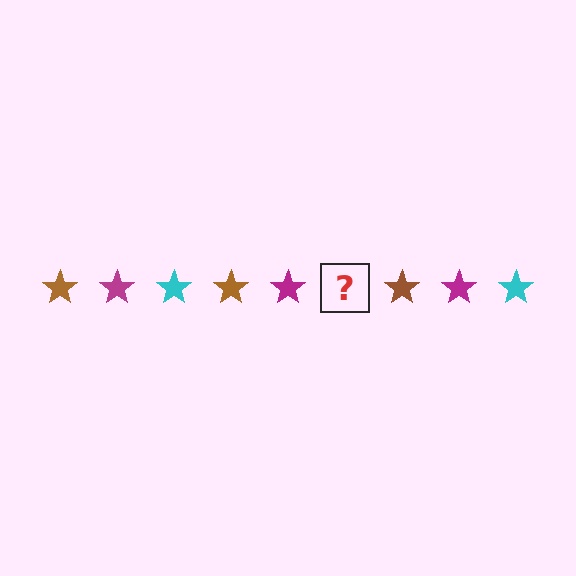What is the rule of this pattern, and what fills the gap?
The rule is that the pattern cycles through brown, magenta, cyan stars. The gap should be filled with a cyan star.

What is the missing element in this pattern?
The missing element is a cyan star.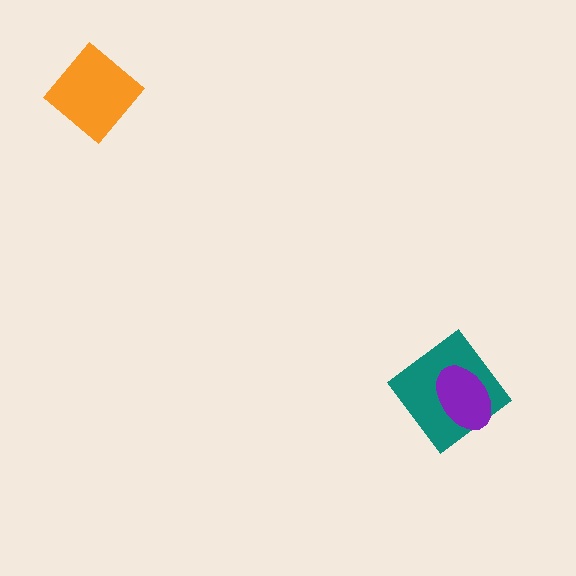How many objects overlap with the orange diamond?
0 objects overlap with the orange diamond.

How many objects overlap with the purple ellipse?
1 object overlaps with the purple ellipse.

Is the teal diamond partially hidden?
Yes, it is partially covered by another shape.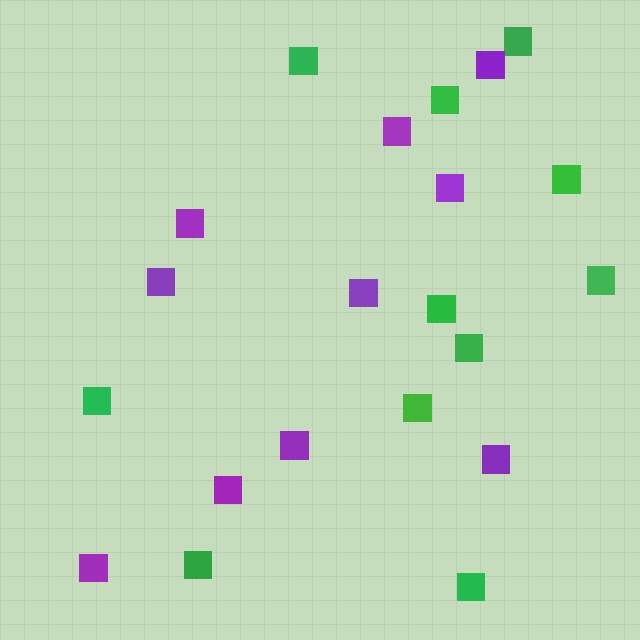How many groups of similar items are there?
There are 2 groups: one group of green squares (11) and one group of purple squares (10).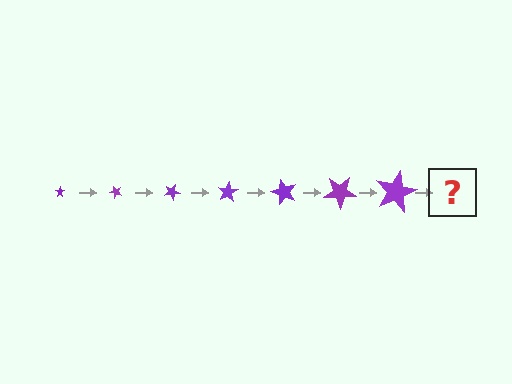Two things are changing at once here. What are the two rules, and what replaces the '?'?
The two rules are that the star grows larger each step and it rotates 50 degrees each step. The '?' should be a star, larger than the previous one and rotated 350 degrees from the start.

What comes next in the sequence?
The next element should be a star, larger than the previous one and rotated 350 degrees from the start.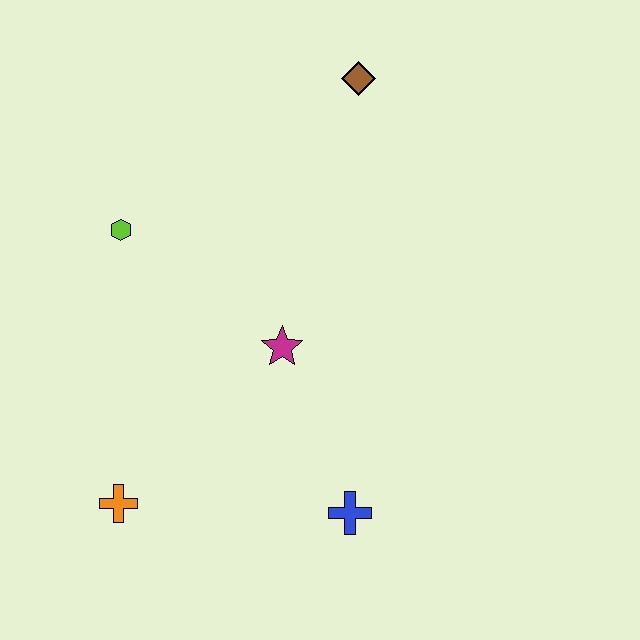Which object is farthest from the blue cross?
The brown diamond is farthest from the blue cross.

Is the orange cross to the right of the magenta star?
No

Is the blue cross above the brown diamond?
No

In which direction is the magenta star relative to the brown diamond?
The magenta star is below the brown diamond.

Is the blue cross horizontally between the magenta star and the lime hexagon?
No